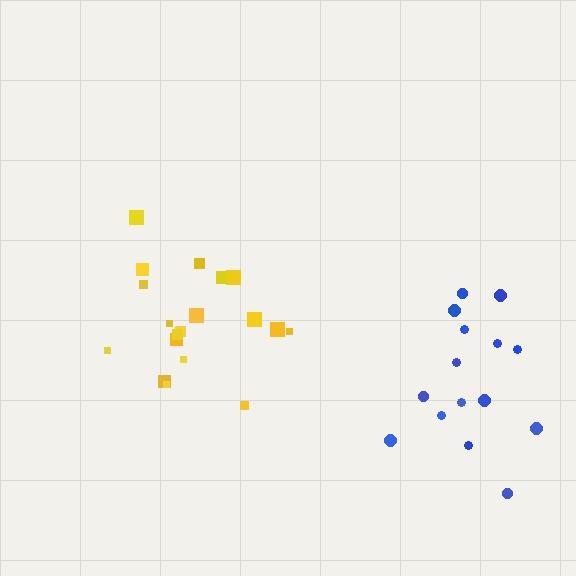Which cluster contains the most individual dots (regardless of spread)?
Yellow (19).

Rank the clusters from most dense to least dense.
blue, yellow.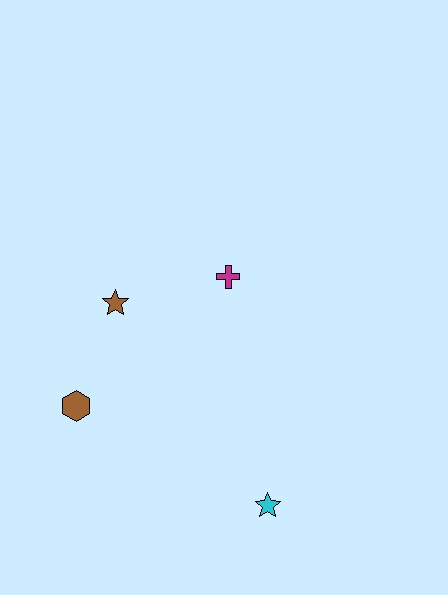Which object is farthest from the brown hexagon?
The cyan star is farthest from the brown hexagon.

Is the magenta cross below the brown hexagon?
No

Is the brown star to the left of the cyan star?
Yes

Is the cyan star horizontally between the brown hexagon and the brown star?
No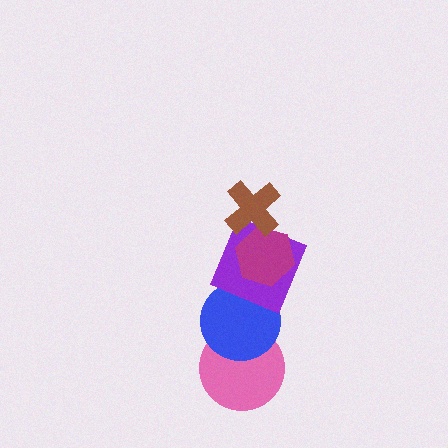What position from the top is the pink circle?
The pink circle is 5th from the top.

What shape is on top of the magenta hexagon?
The brown cross is on top of the magenta hexagon.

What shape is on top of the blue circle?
The purple square is on top of the blue circle.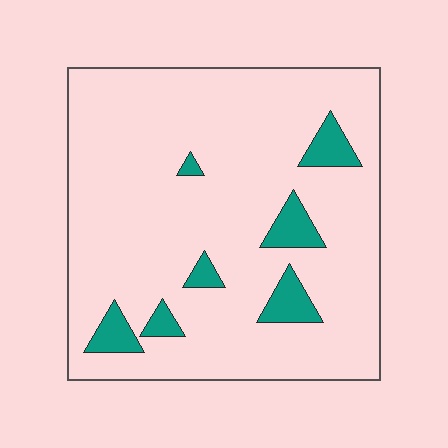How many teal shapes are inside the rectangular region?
7.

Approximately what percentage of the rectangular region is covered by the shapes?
Approximately 10%.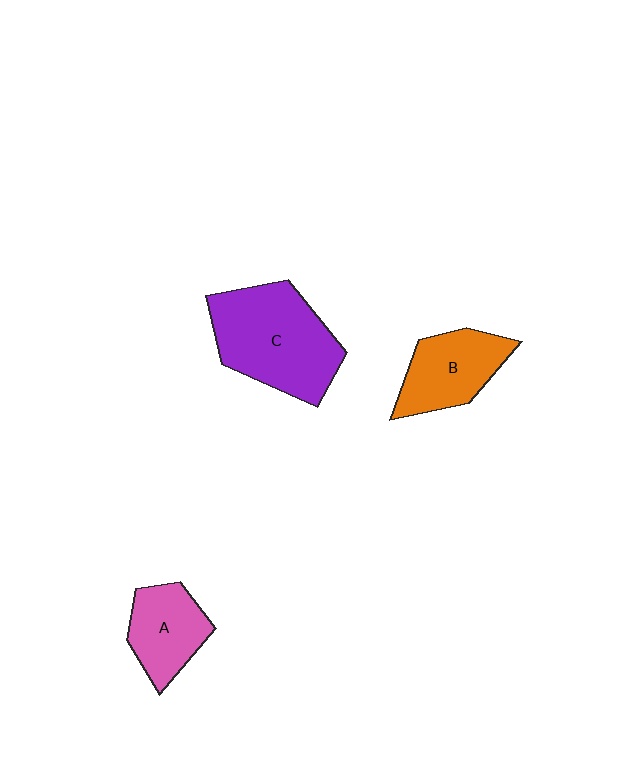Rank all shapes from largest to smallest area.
From largest to smallest: C (purple), B (orange), A (pink).